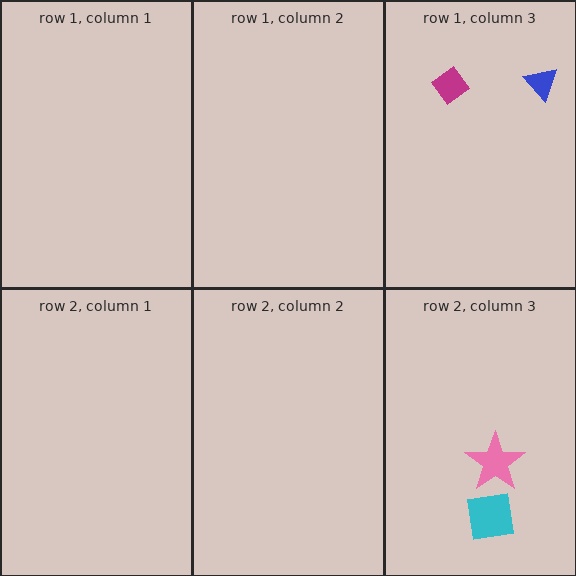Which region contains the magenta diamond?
The row 1, column 3 region.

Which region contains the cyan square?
The row 2, column 3 region.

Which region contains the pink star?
The row 2, column 3 region.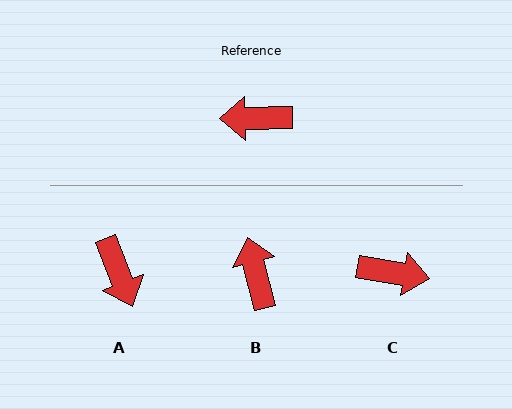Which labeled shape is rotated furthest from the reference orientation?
C, about 170 degrees away.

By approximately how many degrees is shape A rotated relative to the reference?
Approximately 111 degrees counter-clockwise.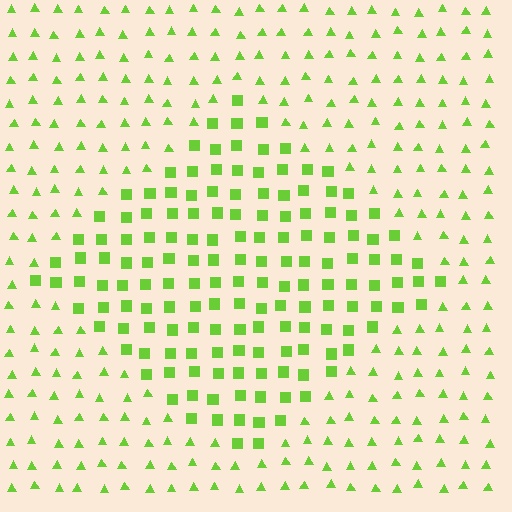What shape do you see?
I see a diamond.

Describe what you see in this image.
The image is filled with small lime elements arranged in a uniform grid. A diamond-shaped region contains squares, while the surrounding area contains triangles. The boundary is defined purely by the change in element shape.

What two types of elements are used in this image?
The image uses squares inside the diamond region and triangles outside it.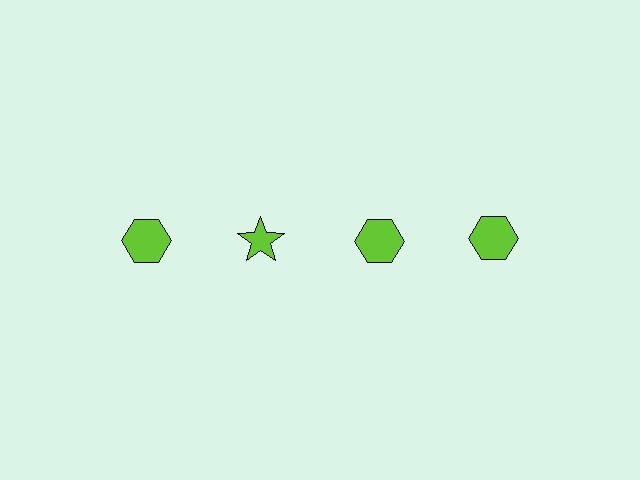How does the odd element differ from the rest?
It has a different shape: star instead of hexagon.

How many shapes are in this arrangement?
There are 4 shapes arranged in a grid pattern.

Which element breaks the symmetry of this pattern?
The lime star in the top row, second from left column breaks the symmetry. All other shapes are lime hexagons.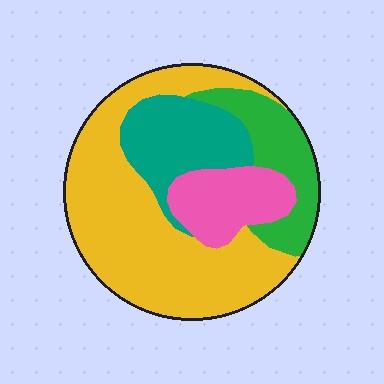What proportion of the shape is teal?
Teal takes up about one sixth (1/6) of the shape.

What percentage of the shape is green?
Green covers 16% of the shape.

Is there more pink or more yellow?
Yellow.